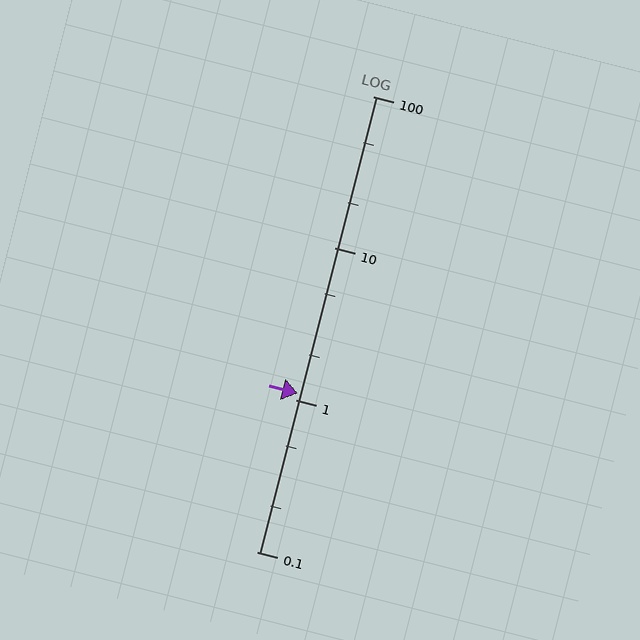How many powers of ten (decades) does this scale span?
The scale spans 3 decades, from 0.1 to 100.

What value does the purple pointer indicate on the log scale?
The pointer indicates approximately 1.1.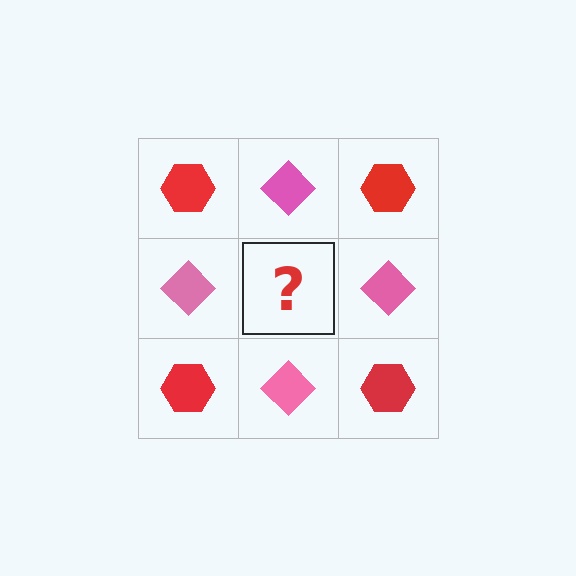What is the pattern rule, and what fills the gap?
The rule is that it alternates red hexagon and pink diamond in a checkerboard pattern. The gap should be filled with a red hexagon.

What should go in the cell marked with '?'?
The missing cell should contain a red hexagon.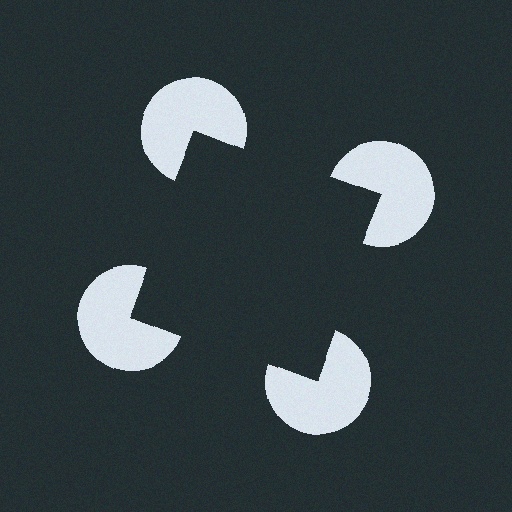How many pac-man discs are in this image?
There are 4 — one at each vertex of the illusory square.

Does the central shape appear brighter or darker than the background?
It typically appears slightly darker than the background, even though no actual brightness change is drawn.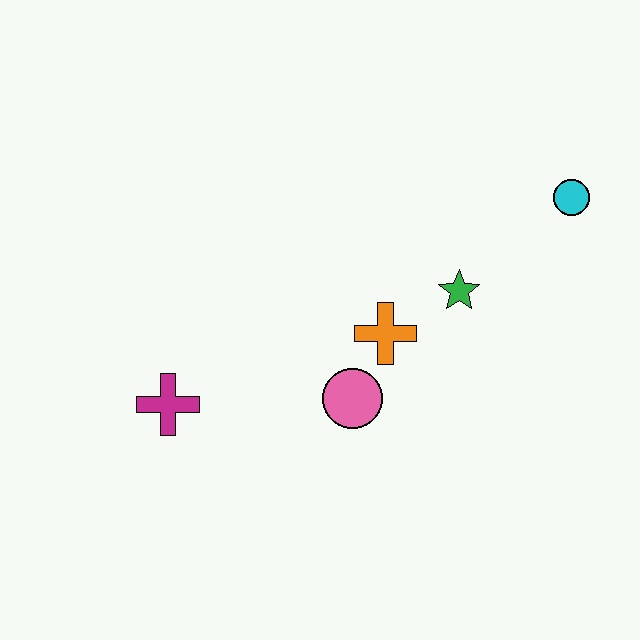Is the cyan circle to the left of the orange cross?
No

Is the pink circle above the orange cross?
No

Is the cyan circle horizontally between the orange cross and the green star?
No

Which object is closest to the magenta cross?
The pink circle is closest to the magenta cross.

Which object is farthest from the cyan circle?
The magenta cross is farthest from the cyan circle.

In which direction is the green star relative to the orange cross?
The green star is to the right of the orange cross.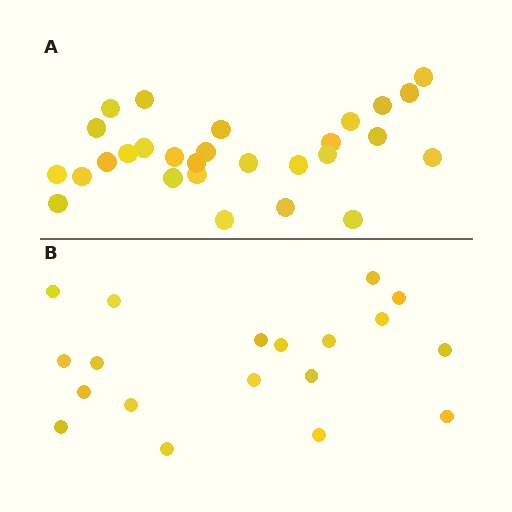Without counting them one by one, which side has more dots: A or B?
Region A (the top region) has more dots.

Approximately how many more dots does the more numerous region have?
Region A has roughly 8 or so more dots than region B.